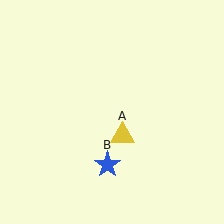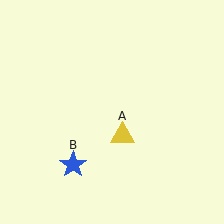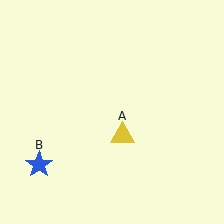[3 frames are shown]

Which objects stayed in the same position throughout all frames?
Yellow triangle (object A) remained stationary.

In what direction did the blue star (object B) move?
The blue star (object B) moved left.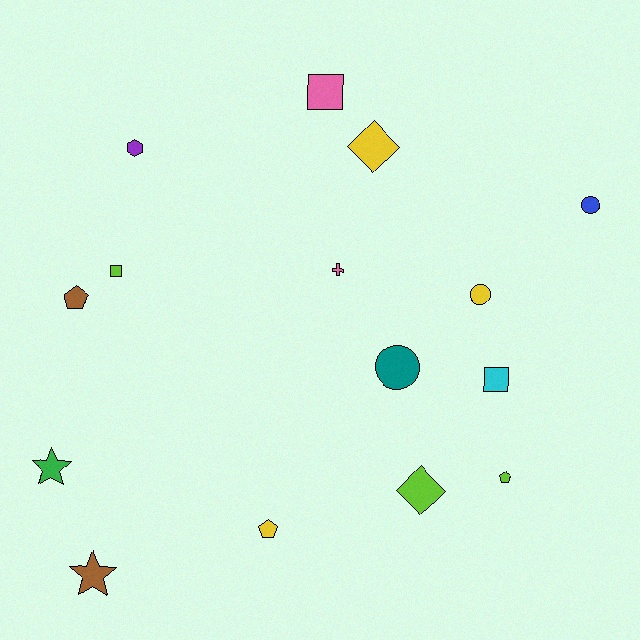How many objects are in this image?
There are 15 objects.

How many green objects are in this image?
There is 1 green object.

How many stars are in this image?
There are 2 stars.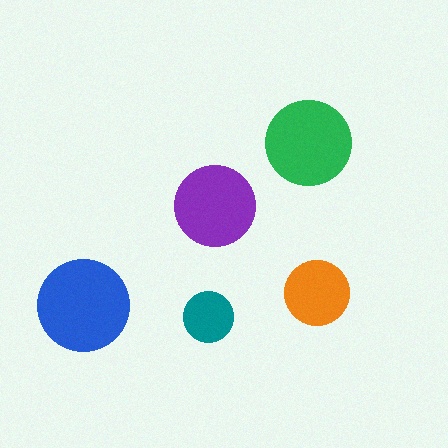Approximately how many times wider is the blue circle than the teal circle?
About 2 times wider.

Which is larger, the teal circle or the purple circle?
The purple one.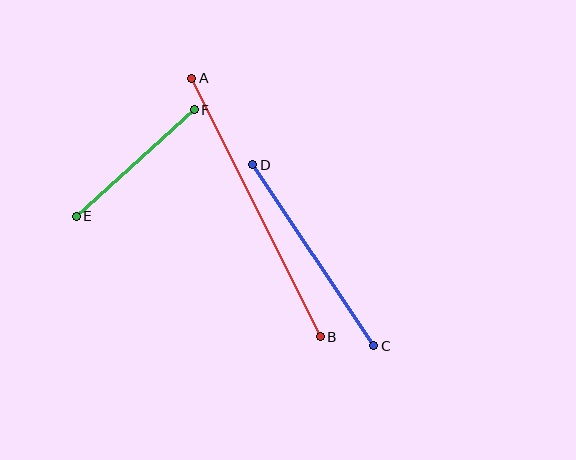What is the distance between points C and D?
The distance is approximately 218 pixels.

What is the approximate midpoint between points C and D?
The midpoint is at approximately (313, 255) pixels.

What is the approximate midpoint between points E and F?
The midpoint is at approximately (135, 163) pixels.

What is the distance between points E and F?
The distance is approximately 159 pixels.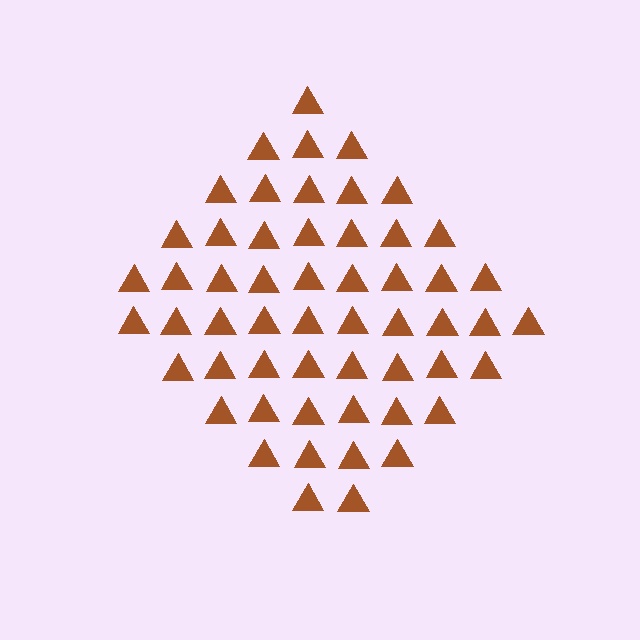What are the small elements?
The small elements are triangles.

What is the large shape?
The large shape is a diamond.